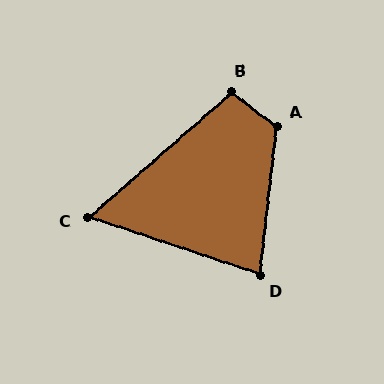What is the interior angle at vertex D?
Approximately 78 degrees (acute).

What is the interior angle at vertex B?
Approximately 102 degrees (obtuse).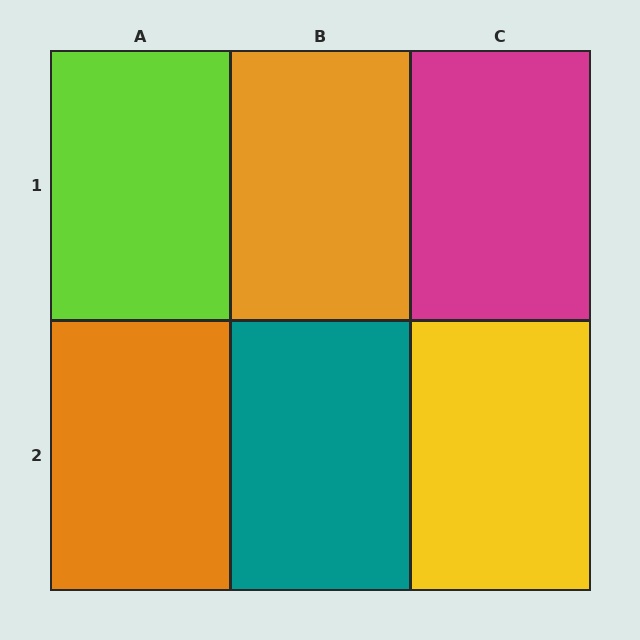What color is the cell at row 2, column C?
Yellow.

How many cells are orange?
2 cells are orange.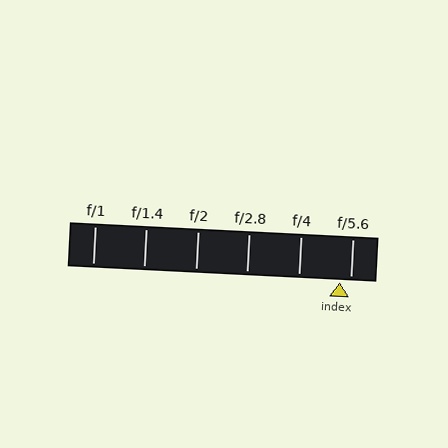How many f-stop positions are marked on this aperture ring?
There are 6 f-stop positions marked.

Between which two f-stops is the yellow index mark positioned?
The index mark is between f/4 and f/5.6.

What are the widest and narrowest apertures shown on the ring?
The widest aperture shown is f/1 and the narrowest is f/5.6.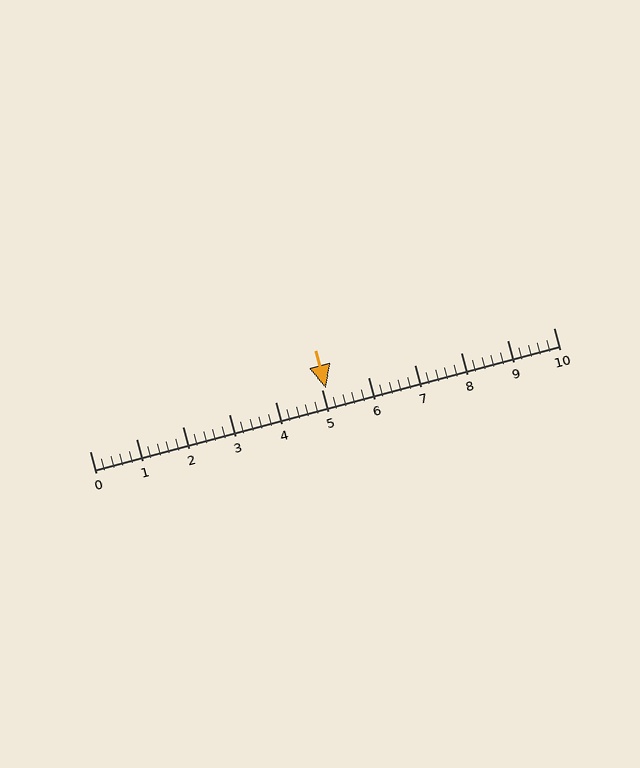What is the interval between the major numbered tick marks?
The major tick marks are spaced 1 units apart.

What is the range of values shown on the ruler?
The ruler shows values from 0 to 10.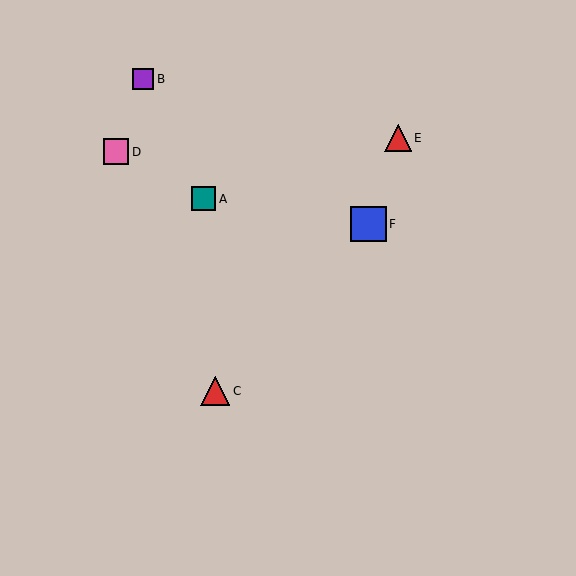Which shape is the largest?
The blue square (labeled F) is the largest.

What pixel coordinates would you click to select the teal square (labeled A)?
Click at (204, 199) to select the teal square A.